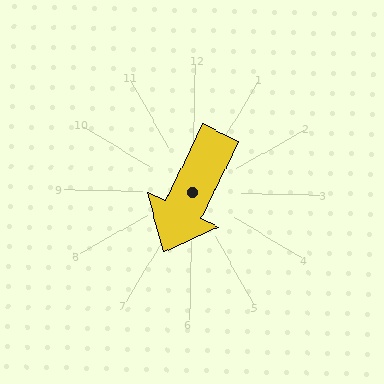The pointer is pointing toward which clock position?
Roughly 7 o'clock.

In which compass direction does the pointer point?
Southwest.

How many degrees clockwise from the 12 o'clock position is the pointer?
Approximately 205 degrees.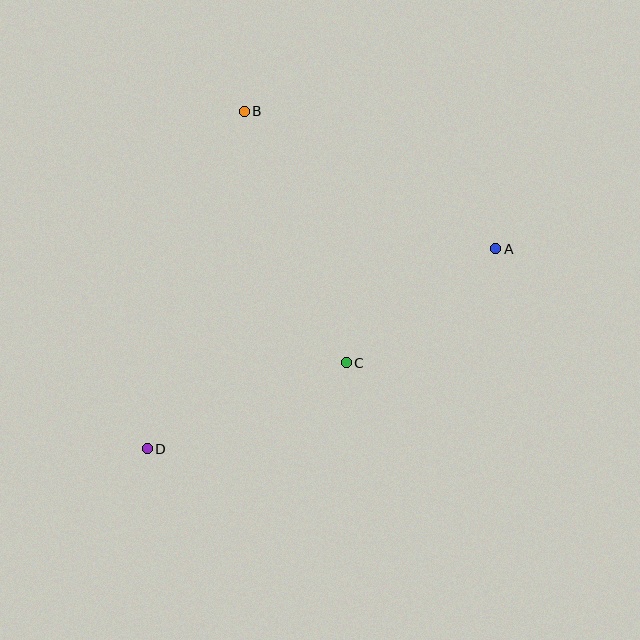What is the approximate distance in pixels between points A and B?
The distance between A and B is approximately 286 pixels.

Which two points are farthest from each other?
Points A and D are farthest from each other.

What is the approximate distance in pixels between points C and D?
The distance between C and D is approximately 217 pixels.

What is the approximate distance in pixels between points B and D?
The distance between B and D is approximately 351 pixels.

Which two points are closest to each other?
Points A and C are closest to each other.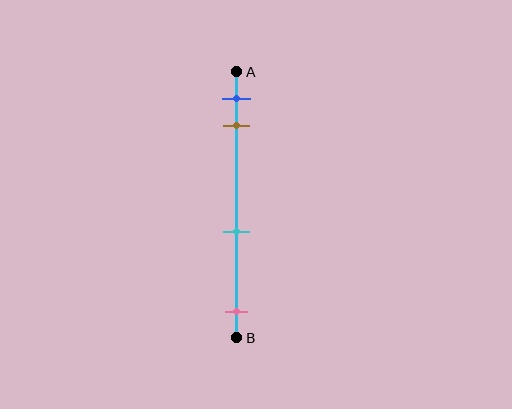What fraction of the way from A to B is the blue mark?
The blue mark is approximately 10% (0.1) of the way from A to B.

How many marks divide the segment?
There are 4 marks dividing the segment.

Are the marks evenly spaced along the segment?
No, the marks are not evenly spaced.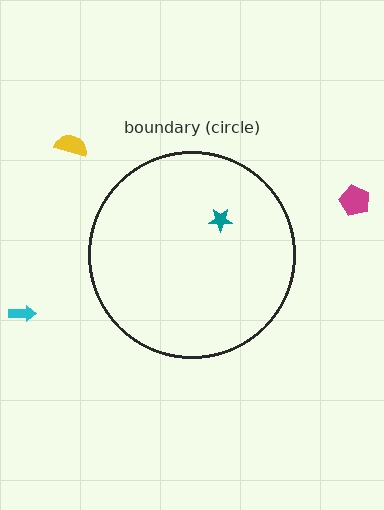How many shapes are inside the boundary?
1 inside, 3 outside.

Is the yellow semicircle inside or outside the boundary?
Outside.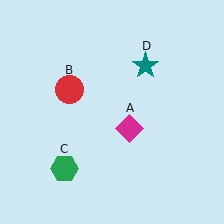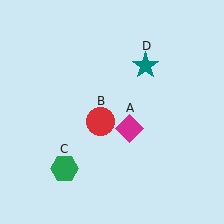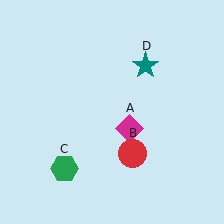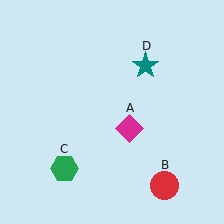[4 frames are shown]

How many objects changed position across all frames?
1 object changed position: red circle (object B).